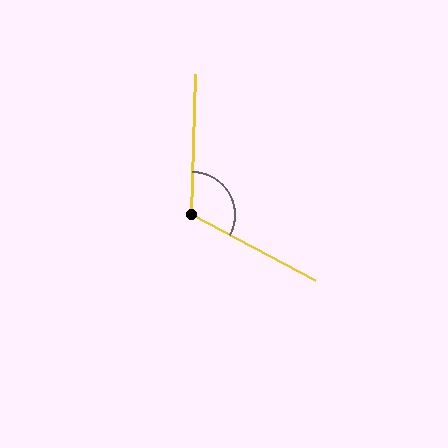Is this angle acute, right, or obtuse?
It is obtuse.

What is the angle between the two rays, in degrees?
Approximately 116 degrees.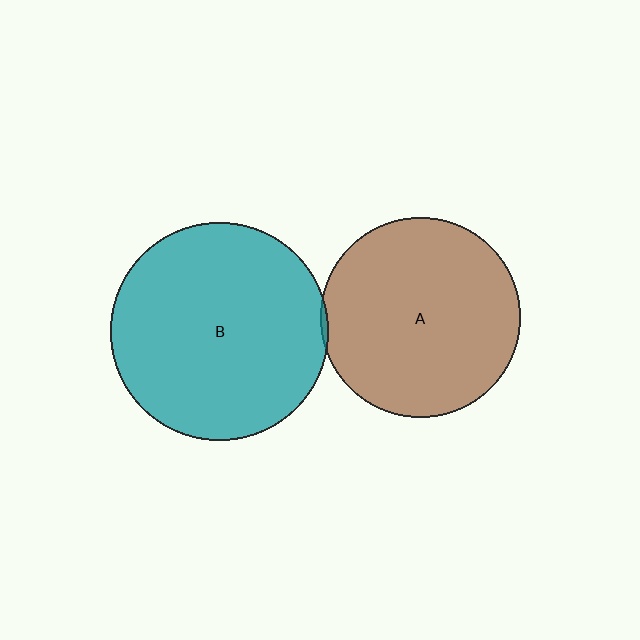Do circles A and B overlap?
Yes.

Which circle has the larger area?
Circle B (teal).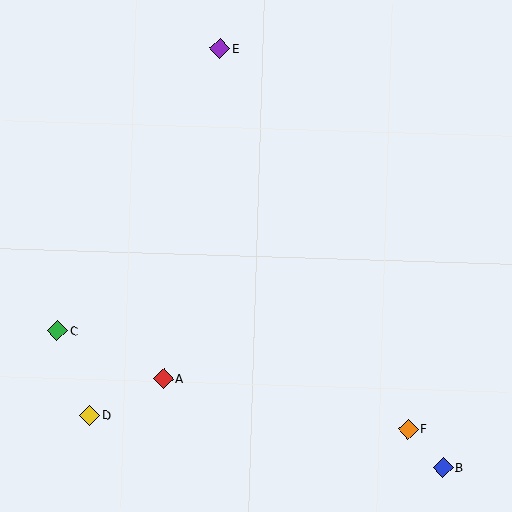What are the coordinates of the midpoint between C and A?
The midpoint between C and A is at (110, 355).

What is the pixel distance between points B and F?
The distance between B and F is 52 pixels.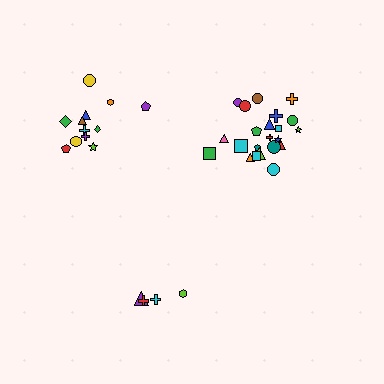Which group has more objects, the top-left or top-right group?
The top-right group.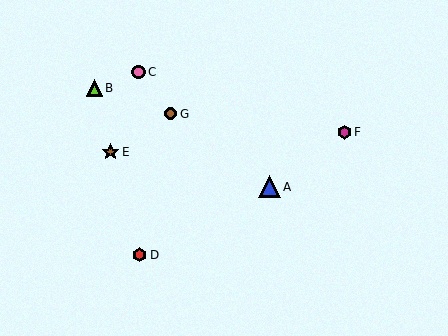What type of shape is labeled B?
Shape B is a lime triangle.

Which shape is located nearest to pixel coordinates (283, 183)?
The blue triangle (labeled A) at (269, 187) is nearest to that location.